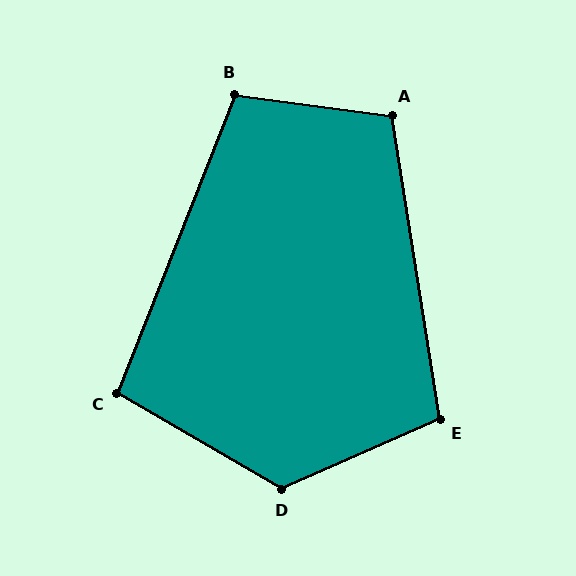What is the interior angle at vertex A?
Approximately 107 degrees (obtuse).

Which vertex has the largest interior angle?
D, at approximately 126 degrees.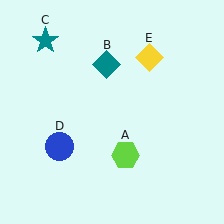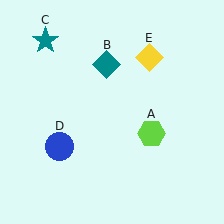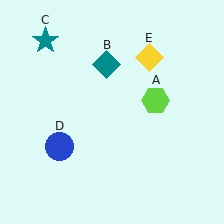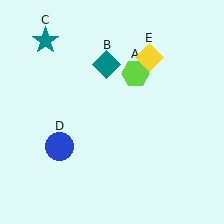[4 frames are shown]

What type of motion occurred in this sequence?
The lime hexagon (object A) rotated counterclockwise around the center of the scene.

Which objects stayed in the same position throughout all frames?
Teal diamond (object B) and teal star (object C) and blue circle (object D) and yellow diamond (object E) remained stationary.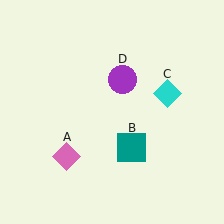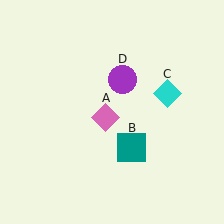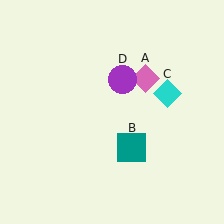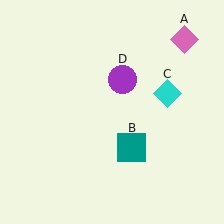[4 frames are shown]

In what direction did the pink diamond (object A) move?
The pink diamond (object A) moved up and to the right.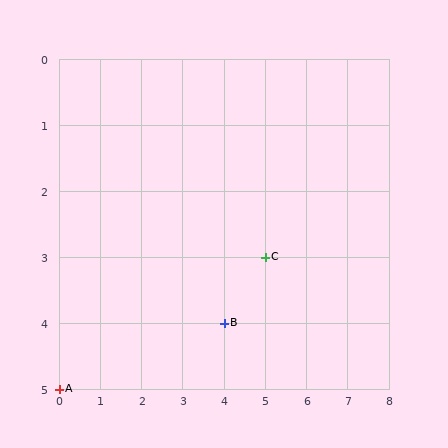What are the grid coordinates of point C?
Point C is at grid coordinates (5, 3).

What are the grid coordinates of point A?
Point A is at grid coordinates (0, 5).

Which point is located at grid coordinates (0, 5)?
Point A is at (0, 5).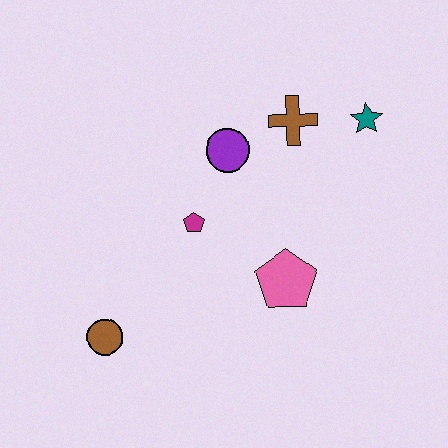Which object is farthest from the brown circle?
The teal star is farthest from the brown circle.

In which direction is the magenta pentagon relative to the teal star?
The magenta pentagon is to the left of the teal star.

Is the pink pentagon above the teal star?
No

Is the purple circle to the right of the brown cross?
No